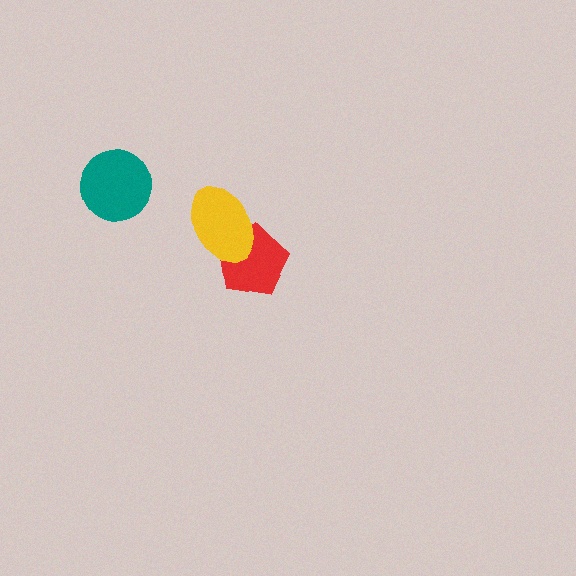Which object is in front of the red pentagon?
The yellow ellipse is in front of the red pentagon.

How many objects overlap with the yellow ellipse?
1 object overlaps with the yellow ellipse.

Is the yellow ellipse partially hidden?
No, no other shape covers it.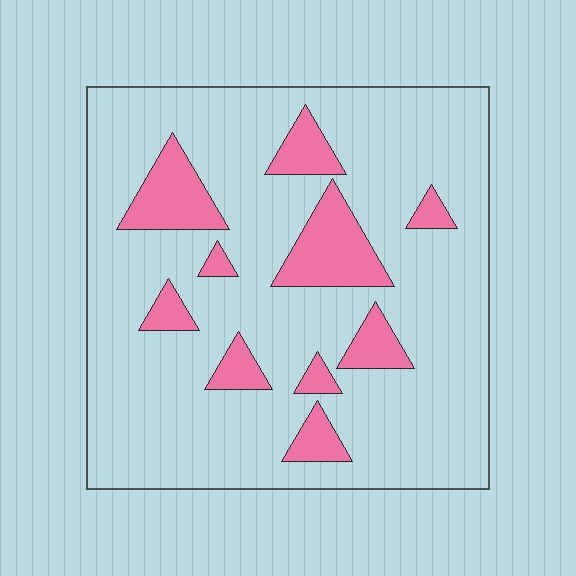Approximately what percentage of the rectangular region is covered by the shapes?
Approximately 15%.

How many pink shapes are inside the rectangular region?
10.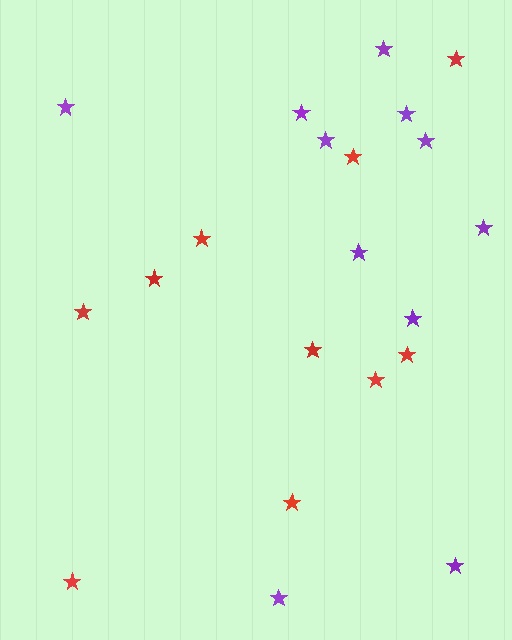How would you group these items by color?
There are 2 groups: one group of red stars (10) and one group of purple stars (11).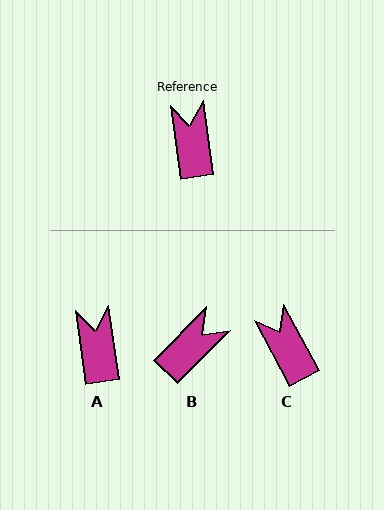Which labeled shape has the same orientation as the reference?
A.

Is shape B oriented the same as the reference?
No, it is off by about 52 degrees.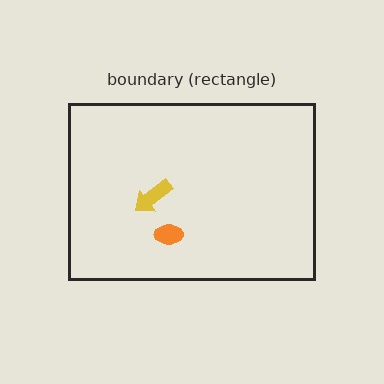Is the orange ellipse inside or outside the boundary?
Inside.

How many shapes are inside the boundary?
2 inside, 0 outside.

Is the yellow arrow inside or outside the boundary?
Inside.